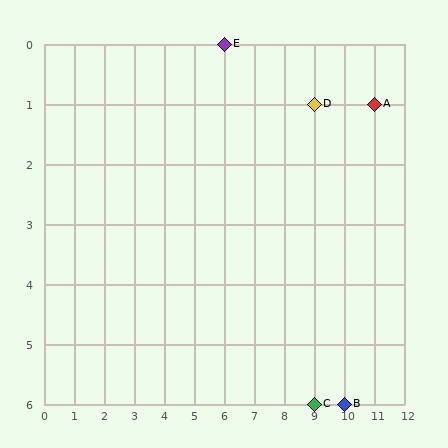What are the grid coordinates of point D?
Point D is at grid coordinates (9, 1).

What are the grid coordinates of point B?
Point B is at grid coordinates (10, 6).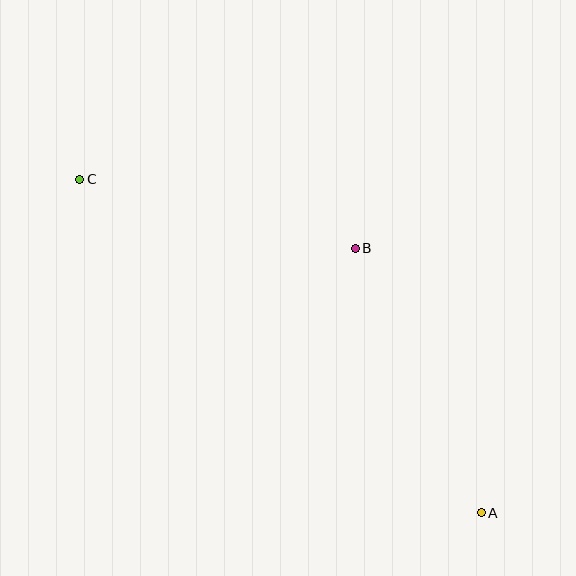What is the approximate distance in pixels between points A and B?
The distance between A and B is approximately 293 pixels.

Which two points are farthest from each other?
Points A and C are farthest from each other.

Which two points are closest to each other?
Points B and C are closest to each other.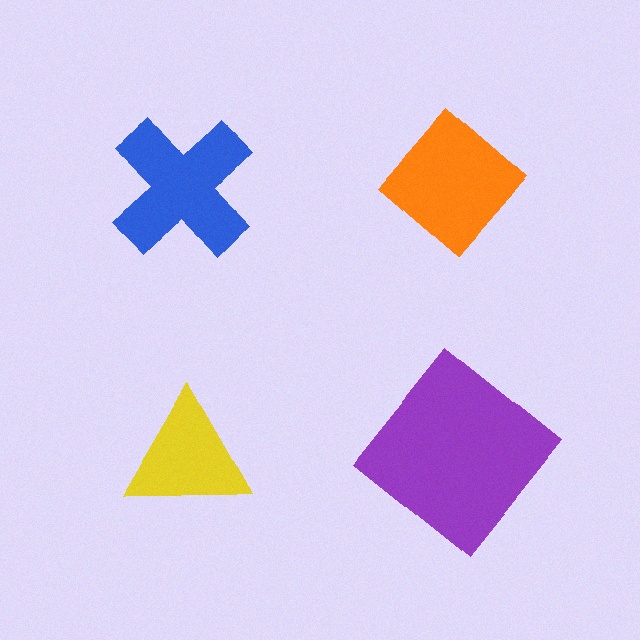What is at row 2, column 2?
A purple diamond.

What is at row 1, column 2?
An orange diamond.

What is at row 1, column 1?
A blue cross.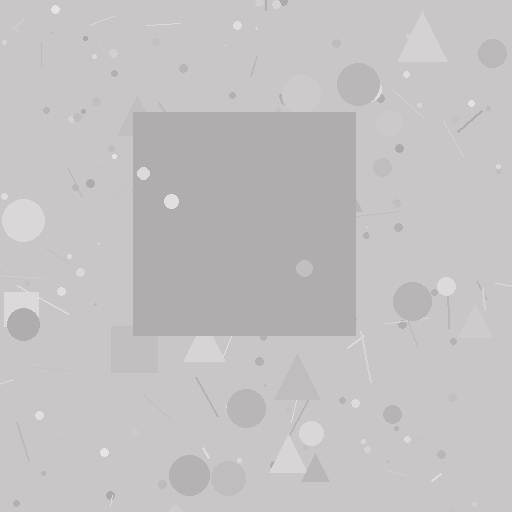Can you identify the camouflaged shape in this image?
The camouflaged shape is a square.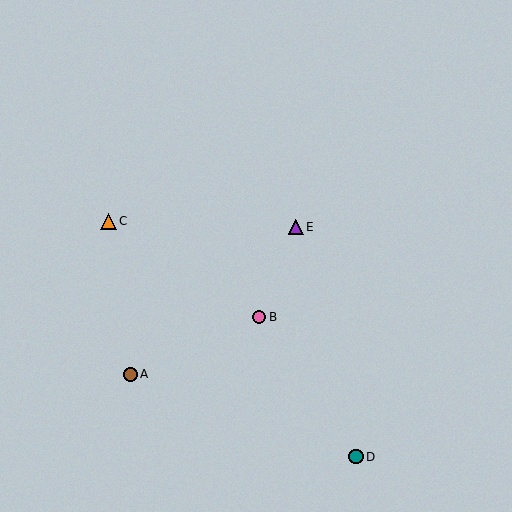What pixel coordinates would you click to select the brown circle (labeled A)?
Click at (130, 374) to select the brown circle A.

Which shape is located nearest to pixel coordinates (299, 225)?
The purple triangle (labeled E) at (296, 227) is nearest to that location.